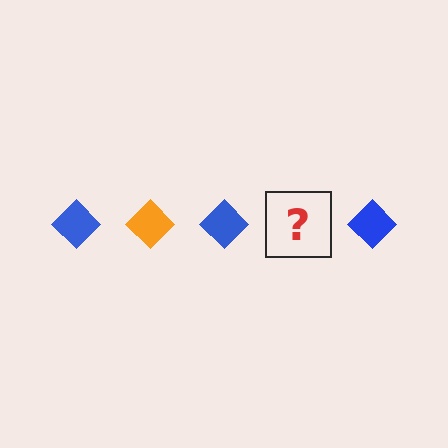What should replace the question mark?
The question mark should be replaced with an orange diamond.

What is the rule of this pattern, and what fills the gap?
The rule is that the pattern cycles through blue, orange diamonds. The gap should be filled with an orange diamond.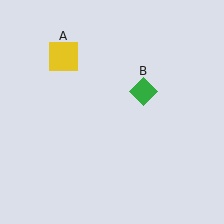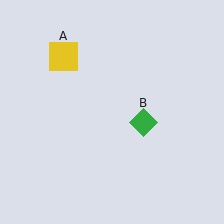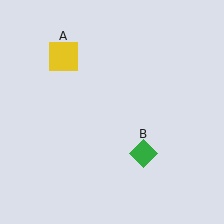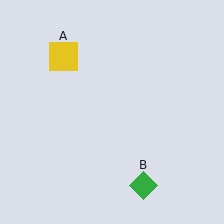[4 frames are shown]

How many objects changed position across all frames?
1 object changed position: green diamond (object B).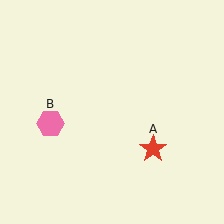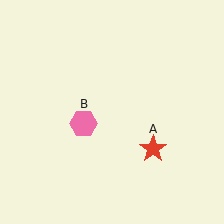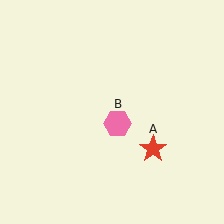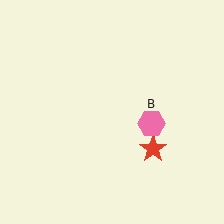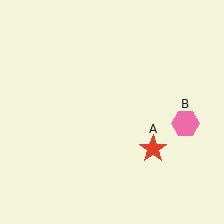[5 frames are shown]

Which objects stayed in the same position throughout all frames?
Red star (object A) remained stationary.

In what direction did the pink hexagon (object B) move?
The pink hexagon (object B) moved right.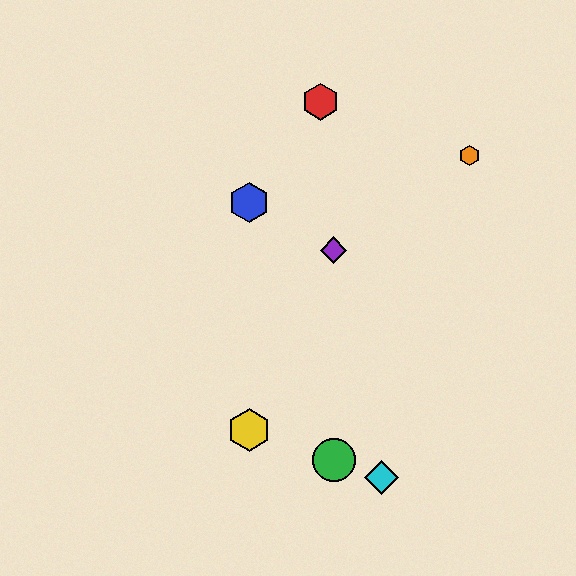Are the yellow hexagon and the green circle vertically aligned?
No, the yellow hexagon is at x≈249 and the green circle is at x≈334.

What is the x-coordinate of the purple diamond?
The purple diamond is at x≈334.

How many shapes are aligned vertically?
2 shapes (the blue hexagon, the yellow hexagon) are aligned vertically.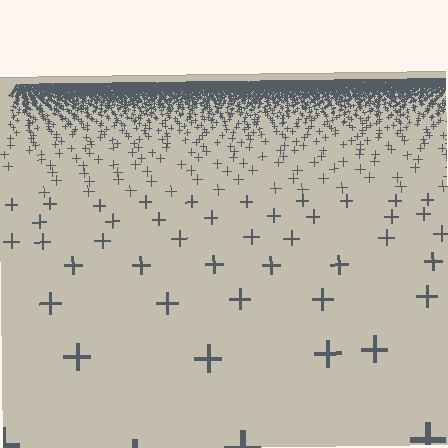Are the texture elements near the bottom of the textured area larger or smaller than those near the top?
Larger. Near the bottom, elements are closer to the viewer and appear at a bigger on-screen size.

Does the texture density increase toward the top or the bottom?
Density increases toward the top.